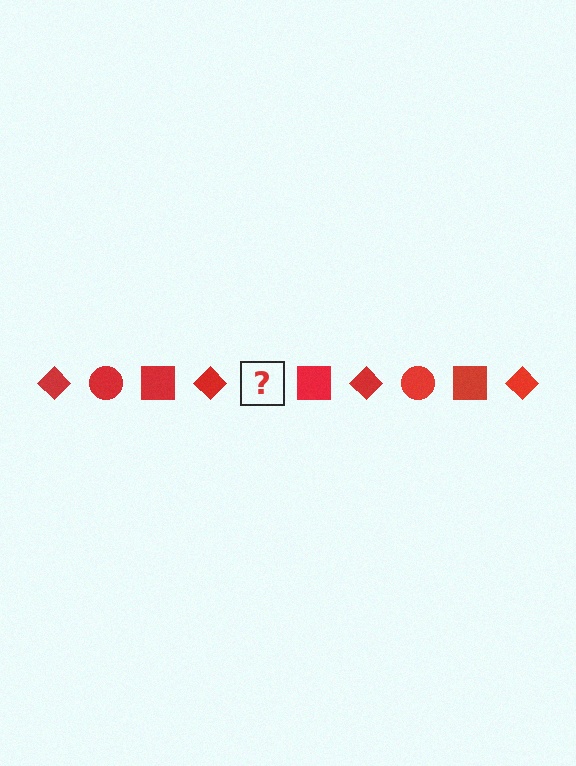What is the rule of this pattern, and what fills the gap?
The rule is that the pattern cycles through diamond, circle, square shapes in red. The gap should be filled with a red circle.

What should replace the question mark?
The question mark should be replaced with a red circle.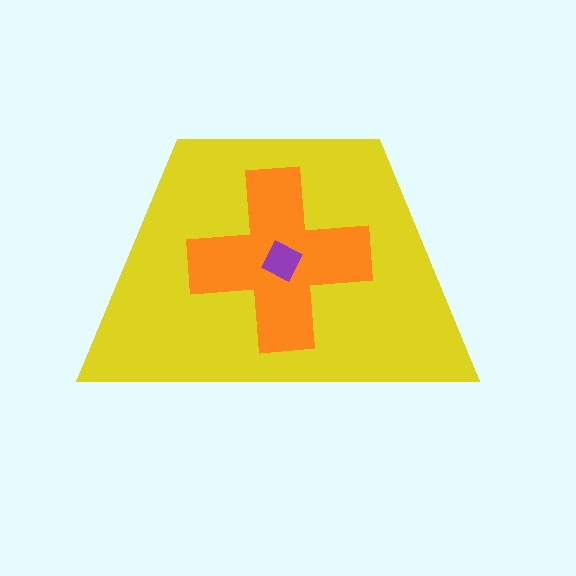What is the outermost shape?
The yellow trapezoid.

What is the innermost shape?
The purple square.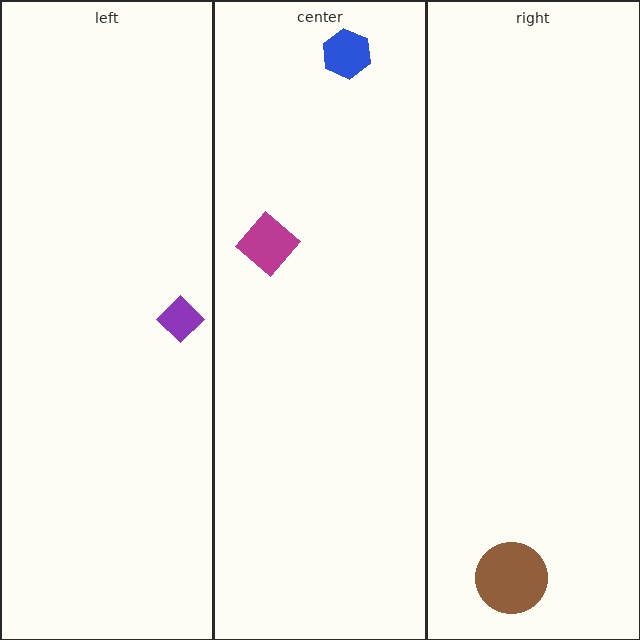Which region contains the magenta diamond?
The center region.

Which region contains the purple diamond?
The left region.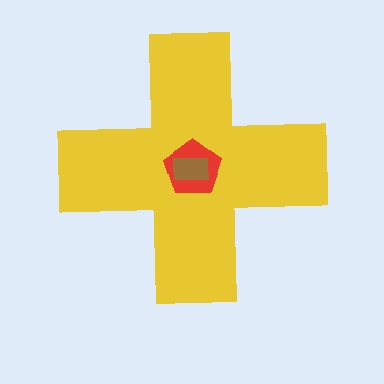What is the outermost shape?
The yellow cross.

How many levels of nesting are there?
3.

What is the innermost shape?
The brown rectangle.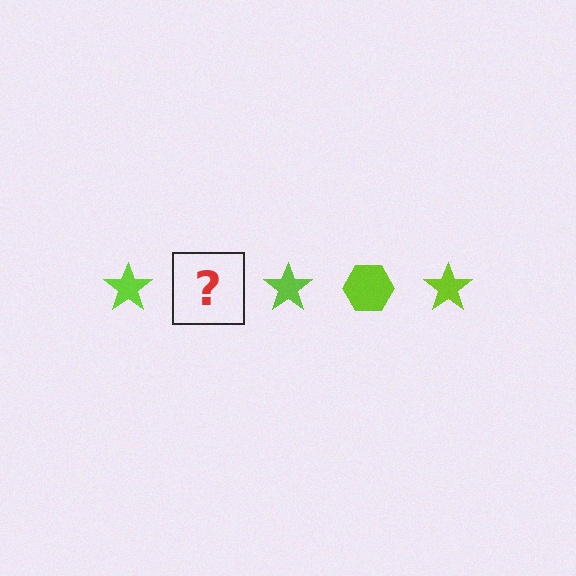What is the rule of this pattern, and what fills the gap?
The rule is that the pattern cycles through star, hexagon shapes in lime. The gap should be filled with a lime hexagon.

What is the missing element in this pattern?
The missing element is a lime hexagon.